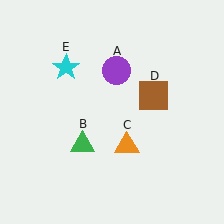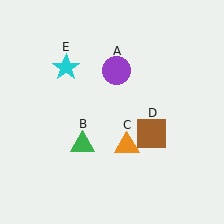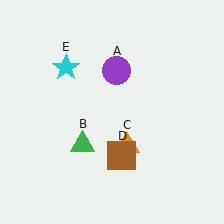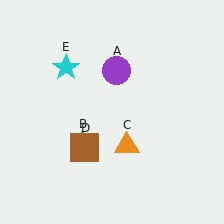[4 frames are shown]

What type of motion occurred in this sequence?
The brown square (object D) rotated clockwise around the center of the scene.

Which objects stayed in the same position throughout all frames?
Purple circle (object A) and green triangle (object B) and orange triangle (object C) and cyan star (object E) remained stationary.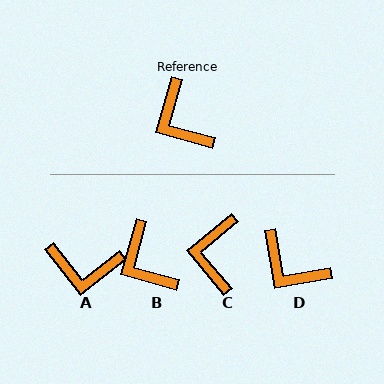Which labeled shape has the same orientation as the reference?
B.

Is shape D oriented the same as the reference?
No, it is off by about 25 degrees.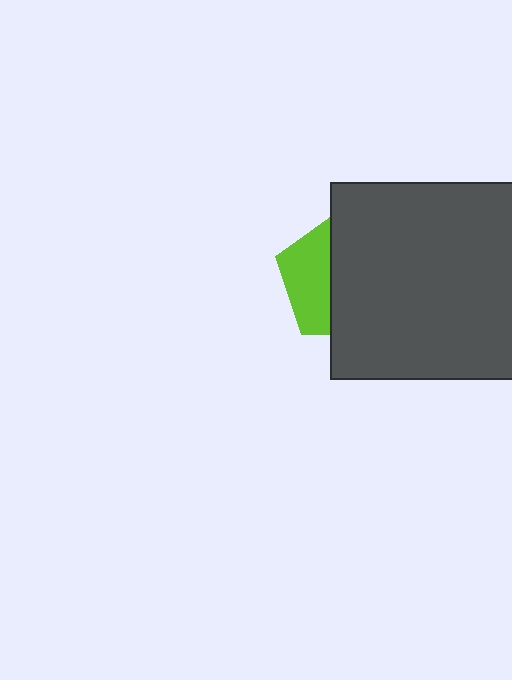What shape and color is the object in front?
The object in front is a dark gray rectangle.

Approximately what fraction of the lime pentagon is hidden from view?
Roughly 63% of the lime pentagon is hidden behind the dark gray rectangle.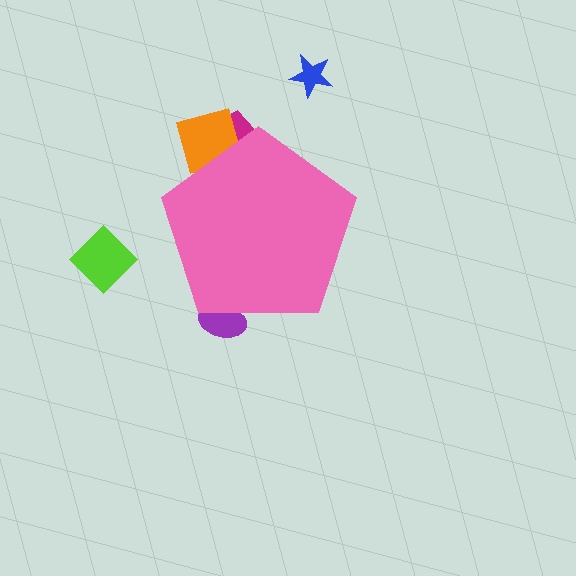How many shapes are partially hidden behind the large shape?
3 shapes are partially hidden.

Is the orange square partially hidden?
Yes, the orange square is partially hidden behind the pink pentagon.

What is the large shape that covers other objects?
A pink pentagon.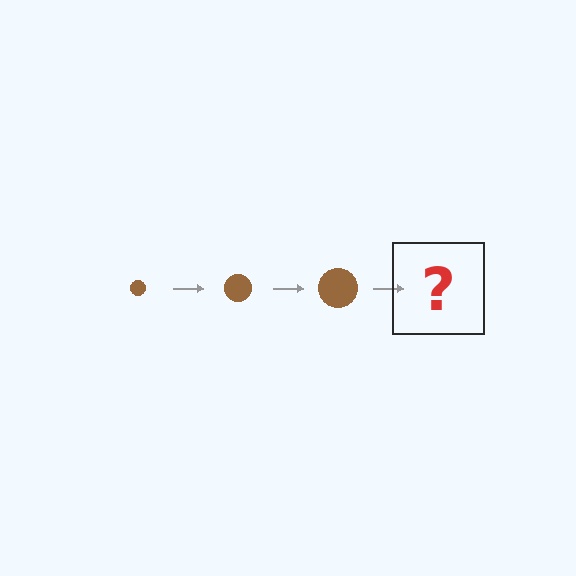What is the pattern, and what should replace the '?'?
The pattern is that the circle gets progressively larger each step. The '?' should be a brown circle, larger than the previous one.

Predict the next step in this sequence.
The next step is a brown circle, larger than the previous one.